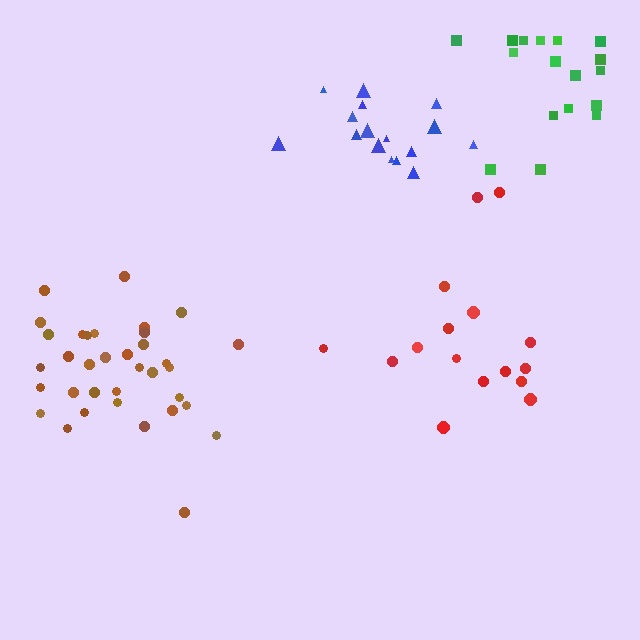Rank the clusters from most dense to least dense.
brown, green, blue, red.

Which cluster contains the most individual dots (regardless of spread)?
Brown (35).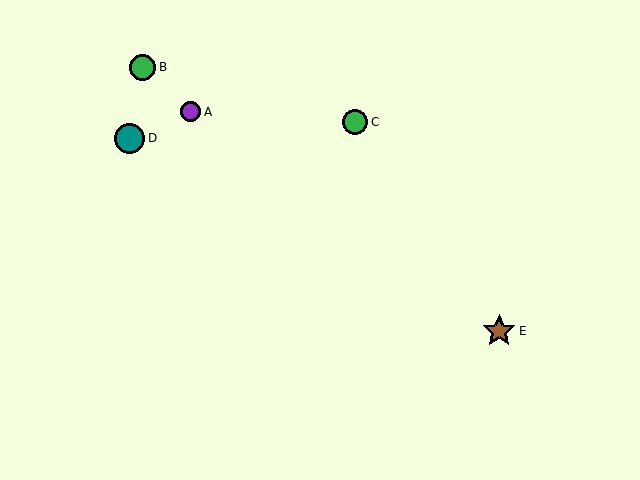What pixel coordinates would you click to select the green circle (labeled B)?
Click at (143, 67) to select the green circle B.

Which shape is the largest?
The brown star (labeled E) is the largest.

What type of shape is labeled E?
Shape E is a brown star.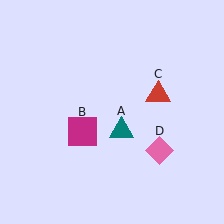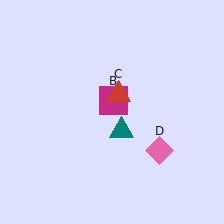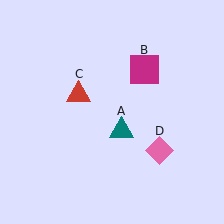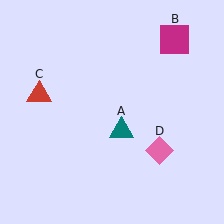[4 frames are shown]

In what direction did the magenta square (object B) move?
The magenta square (object B) moved up and to the right.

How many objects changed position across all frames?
2 objects changed position: magenta square (object B), red triangle (object C).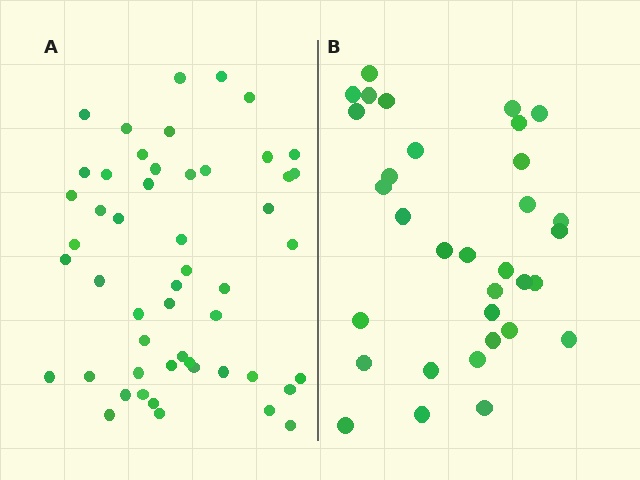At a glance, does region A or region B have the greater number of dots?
Region A (the left region) has more dots.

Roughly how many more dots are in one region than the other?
Region A has approximately 20 more dots than region B.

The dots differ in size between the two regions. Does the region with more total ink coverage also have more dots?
No. Region B has more total ink coverage because its dots are larger, but region A actually contains more individual dots. Total area can be misleading — the number of items is what matters here.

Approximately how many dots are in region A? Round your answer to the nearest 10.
About 50 dots. (The exact count is 51, which rounds to 50.)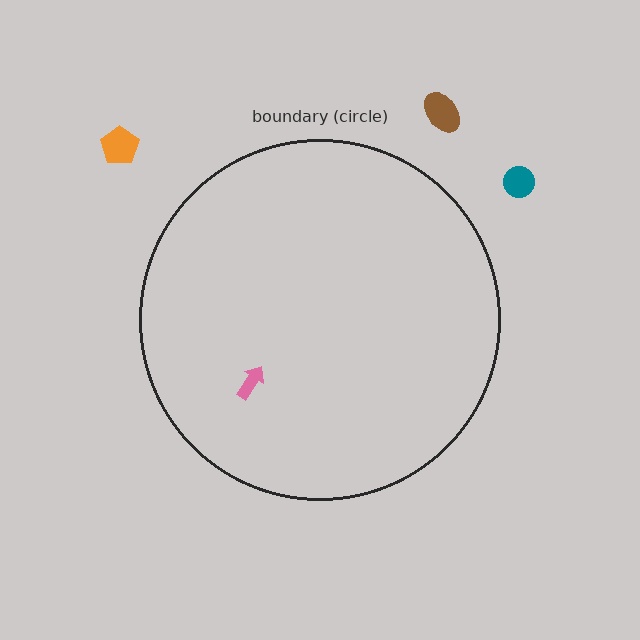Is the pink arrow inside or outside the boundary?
Inside.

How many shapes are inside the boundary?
1 inside, 3 outside.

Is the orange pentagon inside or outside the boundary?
Outside.